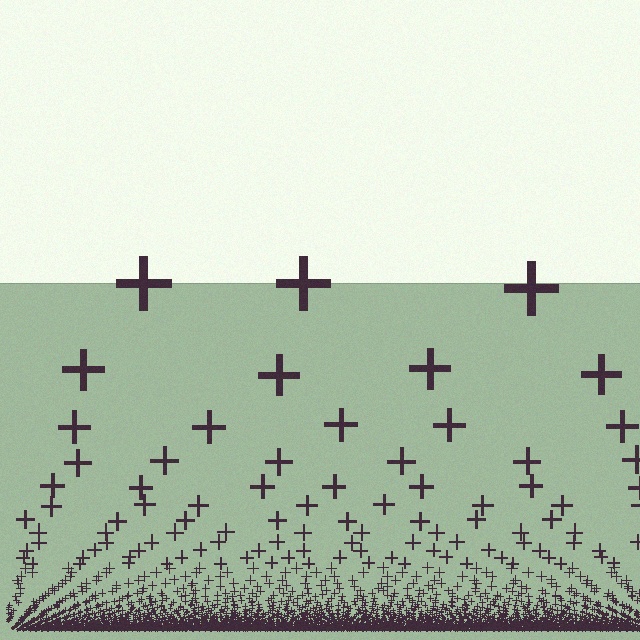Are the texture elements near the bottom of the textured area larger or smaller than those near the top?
Smaller. The gradient is inverted — elements near the bottom are smaller and denser.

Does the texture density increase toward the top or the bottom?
Density increases toward the bottom.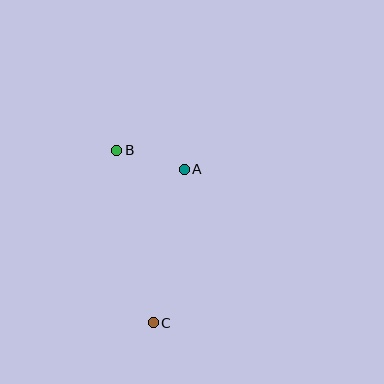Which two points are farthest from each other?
Points B and C are farthest from each other.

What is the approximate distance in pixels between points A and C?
The distance between A and C is approximately 157 pixels.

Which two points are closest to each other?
Points A and B are closest to each other.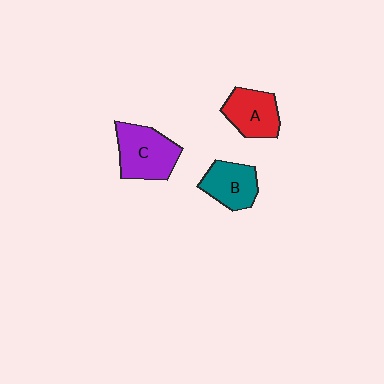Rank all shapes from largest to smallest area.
From largest to smallest: C (purple), A (red), B (teal).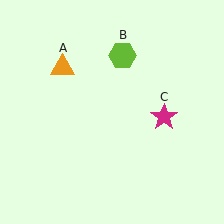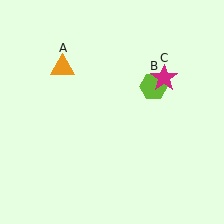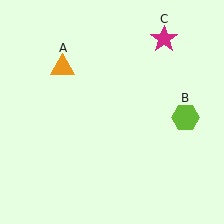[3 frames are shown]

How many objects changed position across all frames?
2 objects changed position: lime hexagon (object B), magenta star (object C).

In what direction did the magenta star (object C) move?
The magenta star (object C) moved up.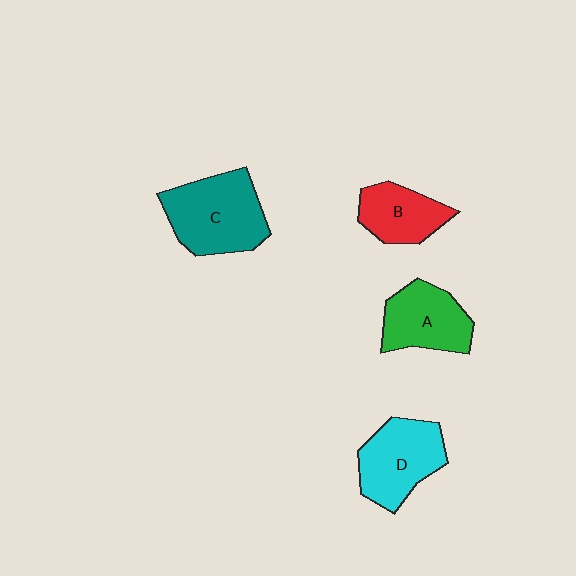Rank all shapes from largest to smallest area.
From largest to smallest: C (teal), D (cyan), A (green), B (red).